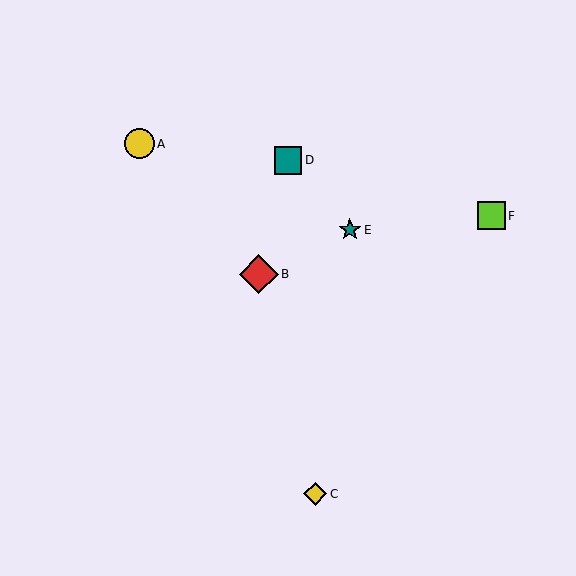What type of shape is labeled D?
Shape D is a teal square.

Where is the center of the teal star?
The center of the teal star is at (350, 230).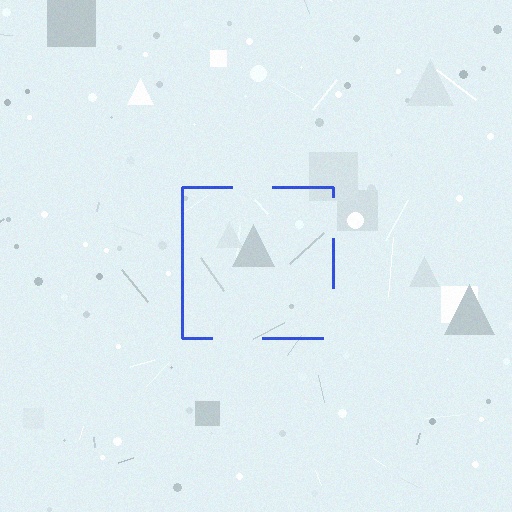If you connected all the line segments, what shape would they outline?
They would outline a square.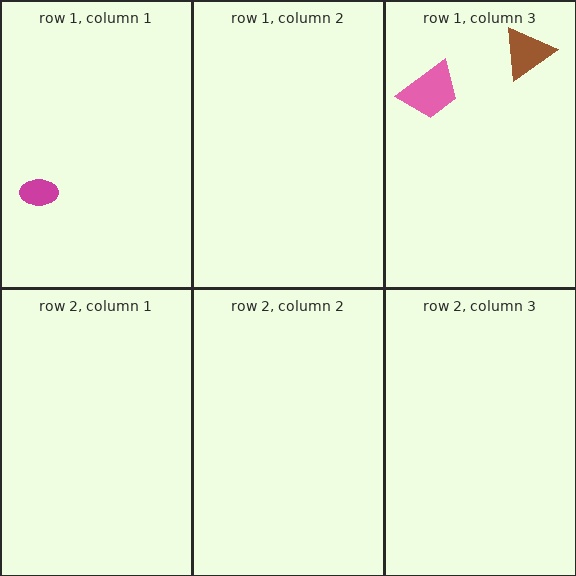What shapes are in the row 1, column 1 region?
The magenta ellipse.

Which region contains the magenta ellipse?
The row 1, column 1 region.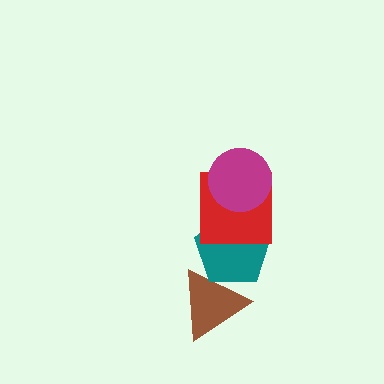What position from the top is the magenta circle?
The magenta circle is 1st from the top.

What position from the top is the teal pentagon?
The teal pentagon is 3rd from the top.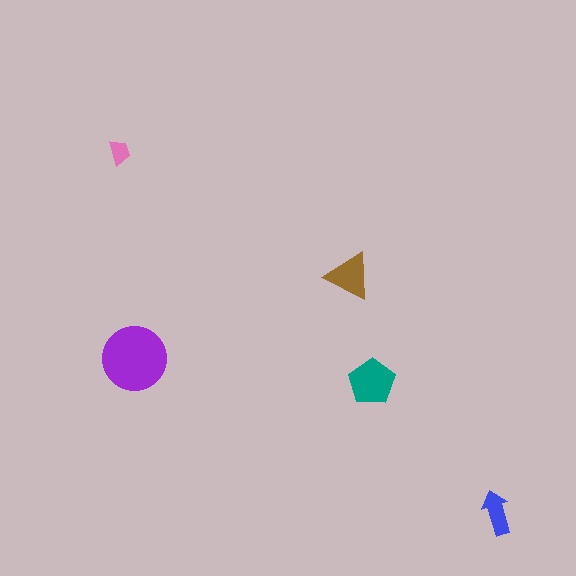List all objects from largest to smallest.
The purple circle, the teal pentagon, the brown triangle, the blue arrow, the pink trapezoid.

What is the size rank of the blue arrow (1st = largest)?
4th.